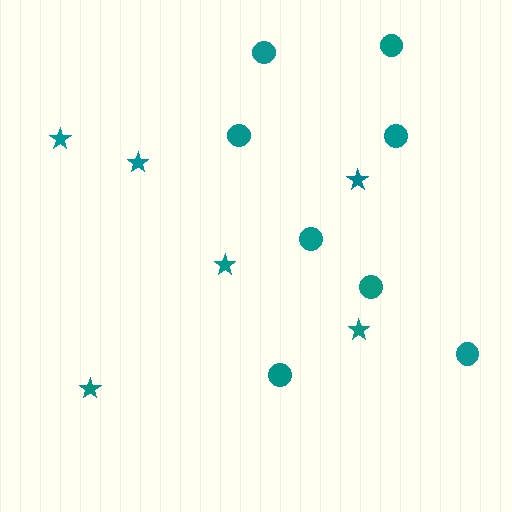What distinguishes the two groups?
There are 2 groups: one group of stars (6) and one group of circles (8).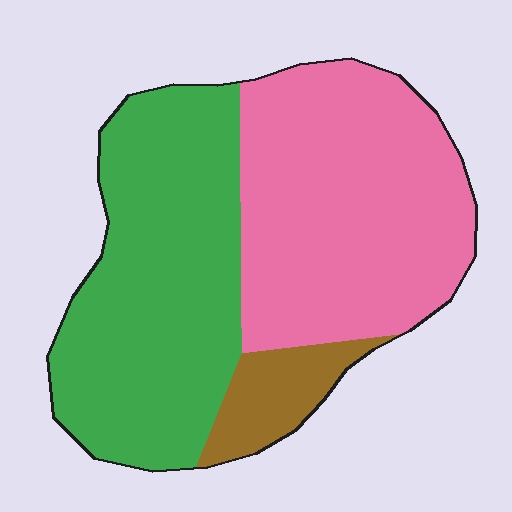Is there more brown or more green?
Green.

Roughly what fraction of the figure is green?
Green covers 45% of the figure.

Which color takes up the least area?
Brown, at roughly 10%.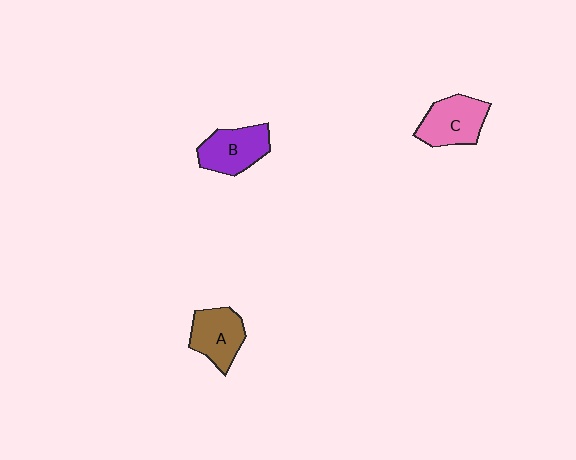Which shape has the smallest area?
Shape A (brown).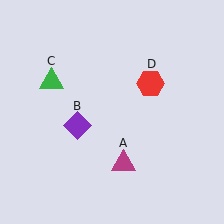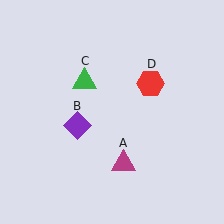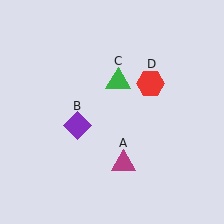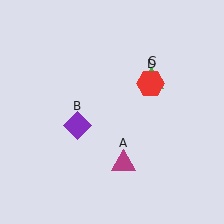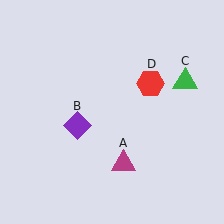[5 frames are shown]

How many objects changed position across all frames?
1 object changed position: green triangle (object C).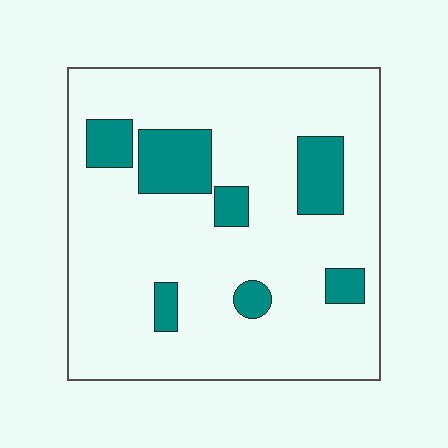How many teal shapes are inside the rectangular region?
7.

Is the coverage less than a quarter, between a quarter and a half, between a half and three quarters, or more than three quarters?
Less than a quarter.